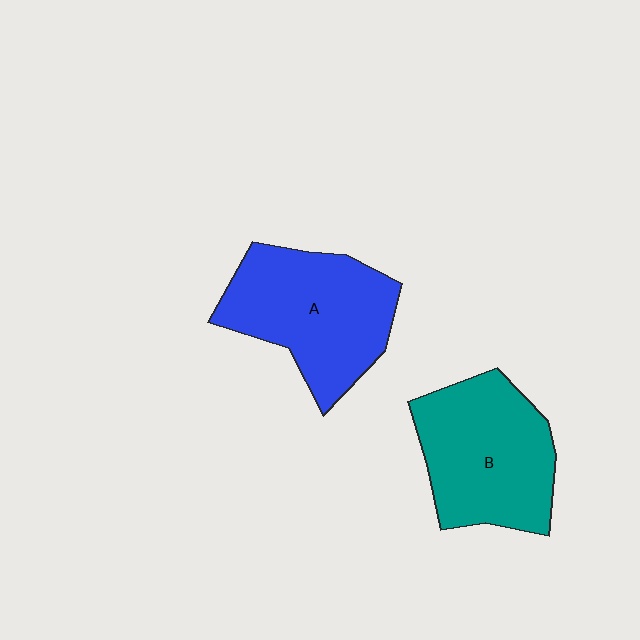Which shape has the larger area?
Shape A (blue).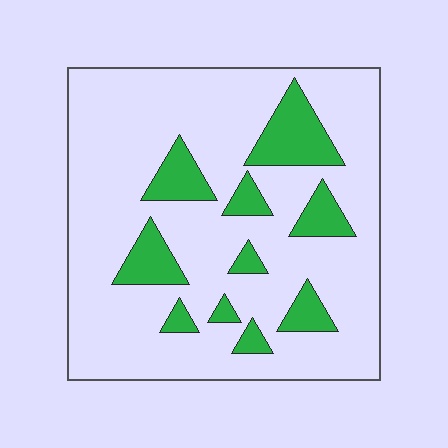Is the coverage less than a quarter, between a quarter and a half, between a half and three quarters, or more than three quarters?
Less than a quarter.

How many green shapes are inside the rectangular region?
10.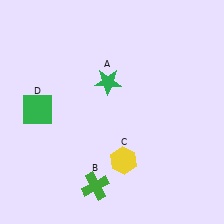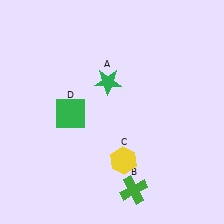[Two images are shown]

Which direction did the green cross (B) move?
The green cross (B) moved right.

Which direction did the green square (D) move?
The green square (D) moved right.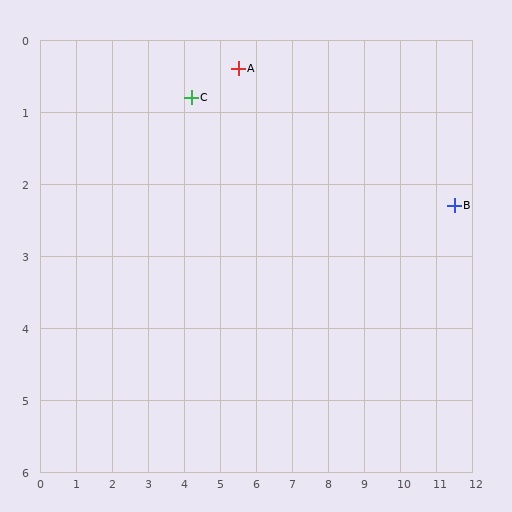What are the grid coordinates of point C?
Point C is at approximately (4.2, 0.8).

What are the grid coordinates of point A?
Point A is at approximately (5.5, 0.4).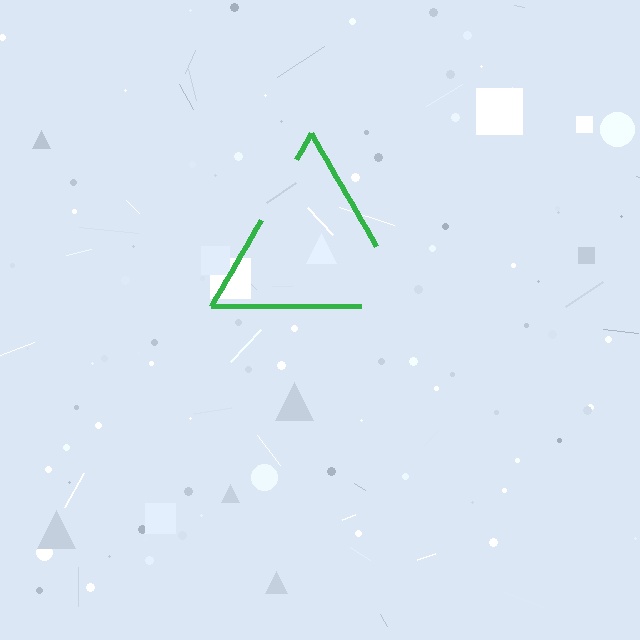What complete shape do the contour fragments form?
The contour fragments form a triangle.